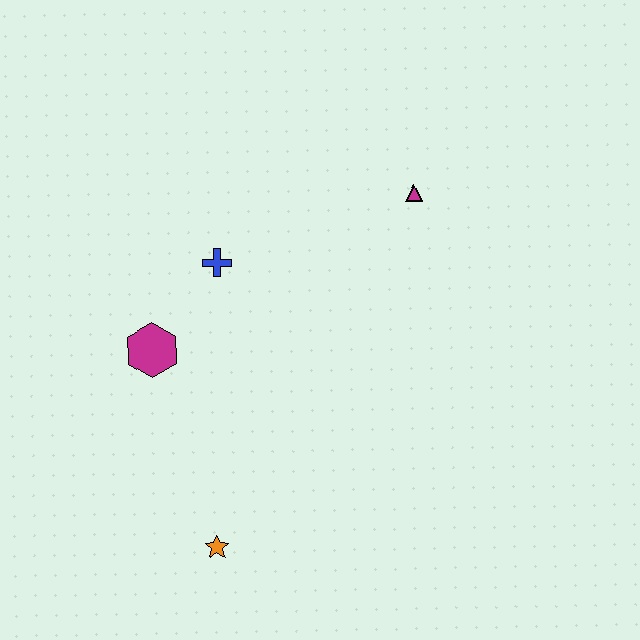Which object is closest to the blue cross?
The magenta hexagon is closest to the blue cross.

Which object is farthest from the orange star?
The magenta triangle is farthest from the orange star.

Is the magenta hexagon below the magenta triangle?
Yes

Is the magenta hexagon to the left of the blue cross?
Yes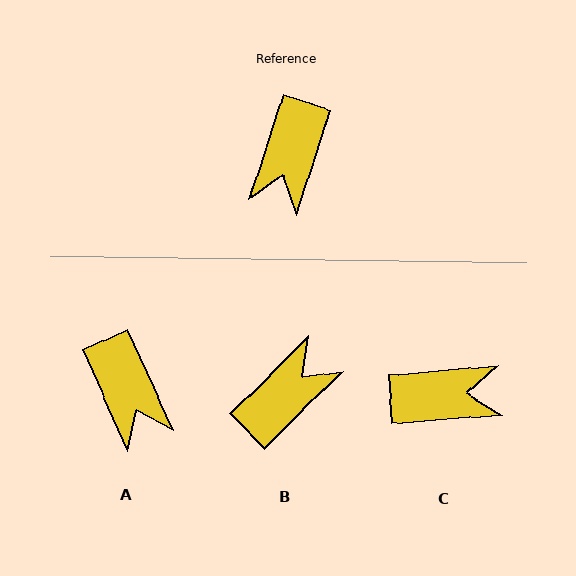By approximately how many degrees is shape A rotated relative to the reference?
Approximately 42 degrees counter-clockwise.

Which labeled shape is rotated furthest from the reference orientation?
B, about 153 degrees away.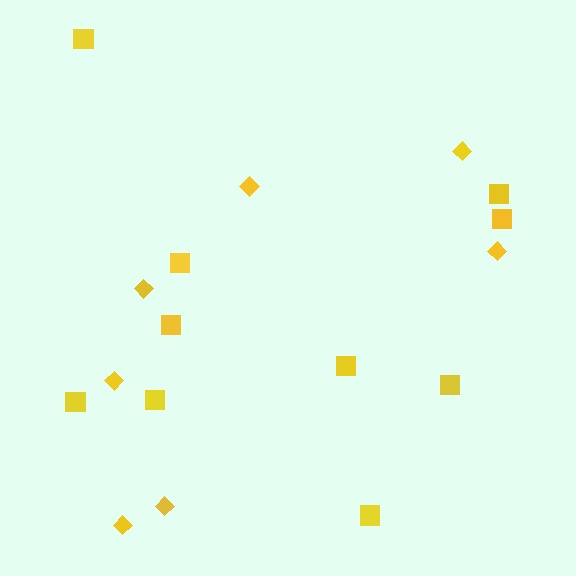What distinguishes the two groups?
There are 2 groups: one group of diamonds (7) and one group of squares (10).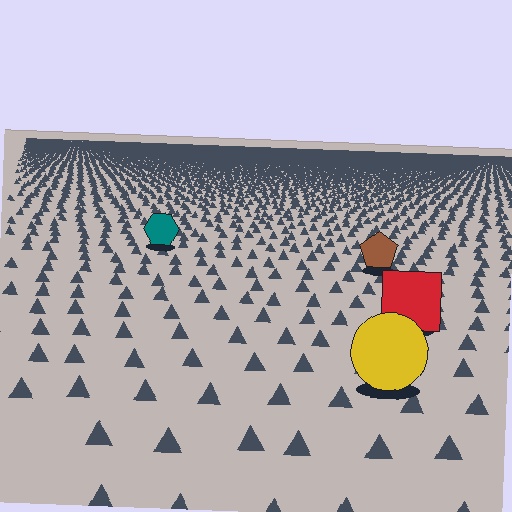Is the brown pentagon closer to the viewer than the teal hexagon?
Yes. The brown pentagon is closer — you can tell from the texture gradient: the ground texture is coarser near it.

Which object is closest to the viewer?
The yellow circle is closest. The texture marks near it are larger and more spread out.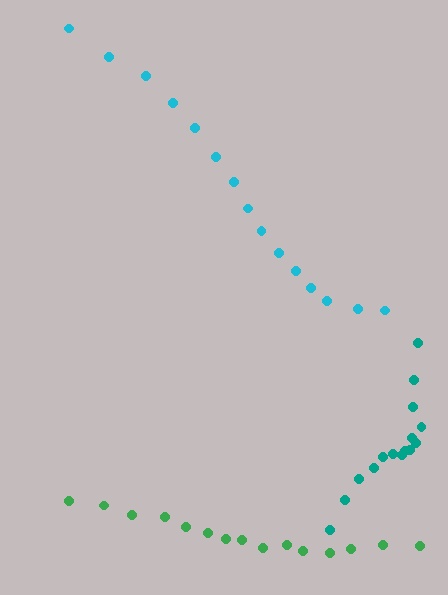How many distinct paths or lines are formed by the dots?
There are 3 distinct paths.